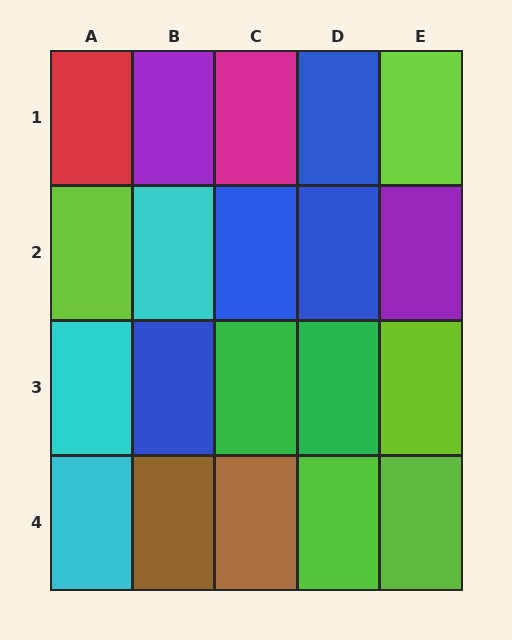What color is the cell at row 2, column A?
Lime.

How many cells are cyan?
3 cells are cyan.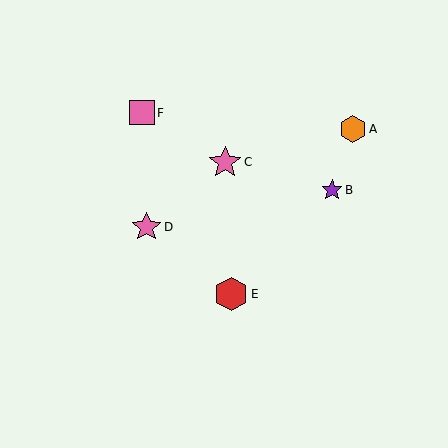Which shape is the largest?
The red hexagon (labeled E) is the largest.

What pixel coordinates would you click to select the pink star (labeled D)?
Click at (147, 227) to select the pink star D.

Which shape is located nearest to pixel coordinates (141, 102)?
The pink square (labeled F) at (142, 113) is nearest to that location.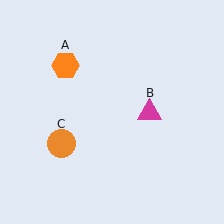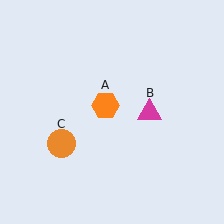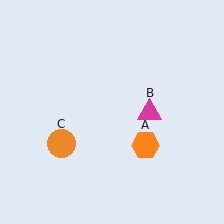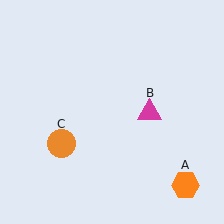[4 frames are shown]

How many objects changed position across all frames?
1 object changed position: orange hexagon (object A).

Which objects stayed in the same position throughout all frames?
Magenta triangle (object B) and orange circle (object C) remained stationary.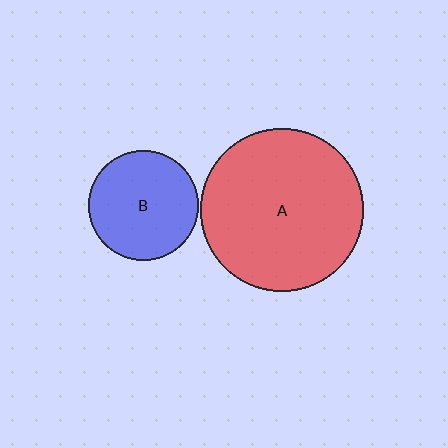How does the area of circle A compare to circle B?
Approximately 2.2 times.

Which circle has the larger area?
Circle A (red).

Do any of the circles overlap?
No, none of the circles overlap.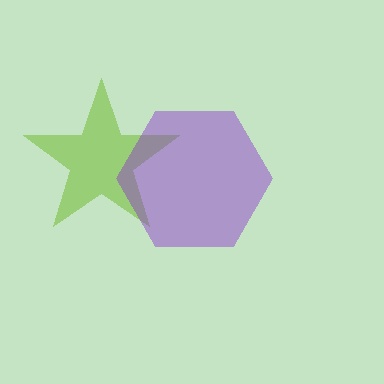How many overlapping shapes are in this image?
There are 2 overlapping shapes in the image.